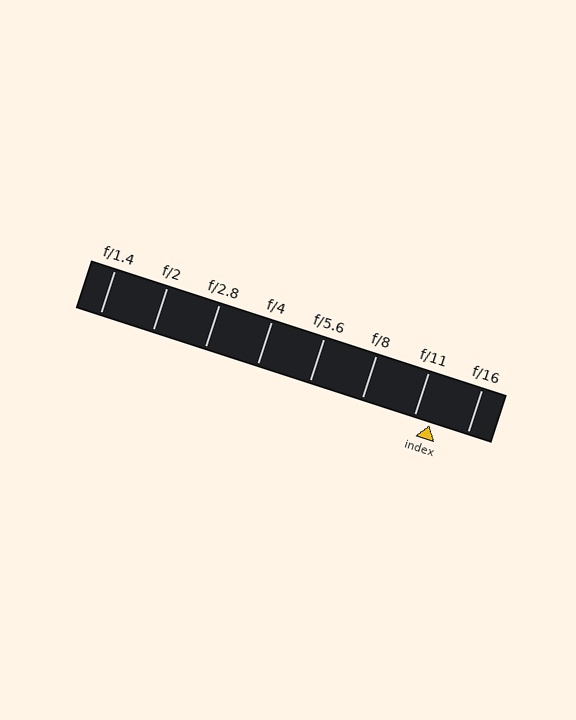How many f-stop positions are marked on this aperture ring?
There are 8 f-stop positions marked.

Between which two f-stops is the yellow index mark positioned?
The index mark is between f/11 and f/16.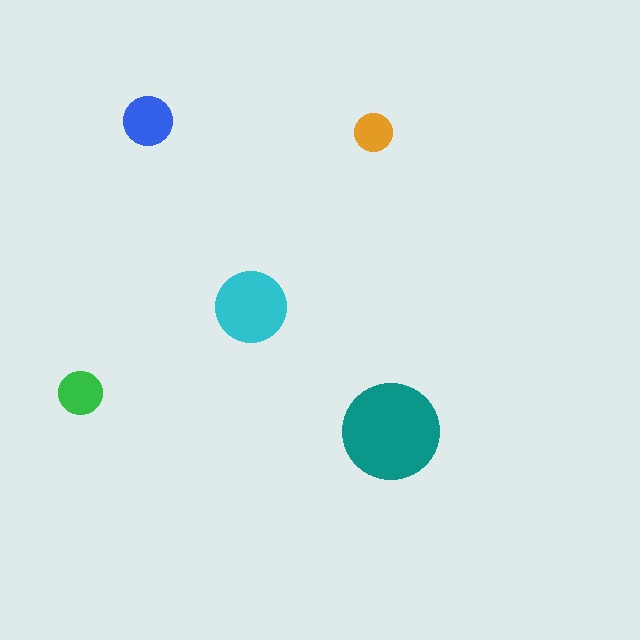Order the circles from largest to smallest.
the teal one, the cyan one, the blue one, the green one, the orange one.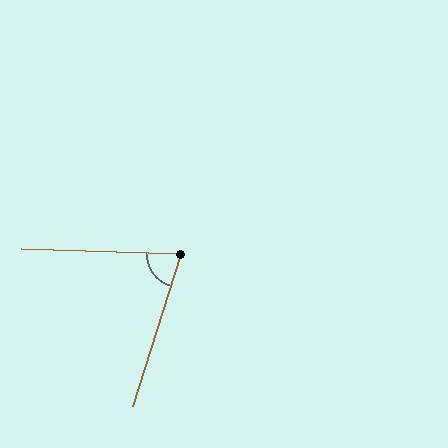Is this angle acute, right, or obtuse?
It is acute.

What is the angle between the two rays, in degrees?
Approximately 74 degrees.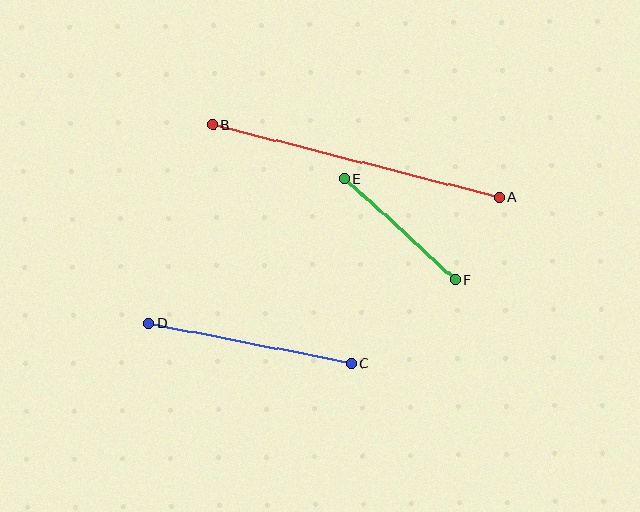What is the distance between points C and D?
The distance is approximately 207 pixels.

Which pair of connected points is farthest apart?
Points A and B are farthest apart.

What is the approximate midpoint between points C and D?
The midpoint is at approximately (250, 343) pixels.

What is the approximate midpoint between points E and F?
The midpoint is at approximately (400, 229) pixels.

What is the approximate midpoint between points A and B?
The midpoint is at approximately (356, 161) pixels.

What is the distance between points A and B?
The distance is approximately 296 pixels.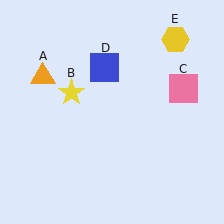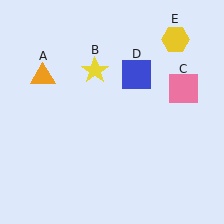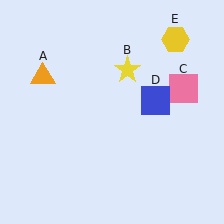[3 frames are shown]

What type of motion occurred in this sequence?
The yellow star (object B), blue square (object D) rotated clockwise around the center of the scene.